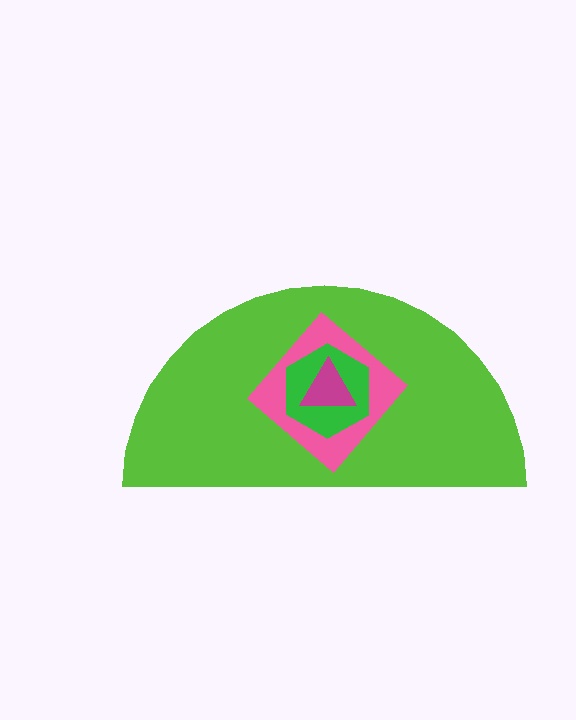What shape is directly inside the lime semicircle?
The pink diamond.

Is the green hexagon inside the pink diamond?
Yes.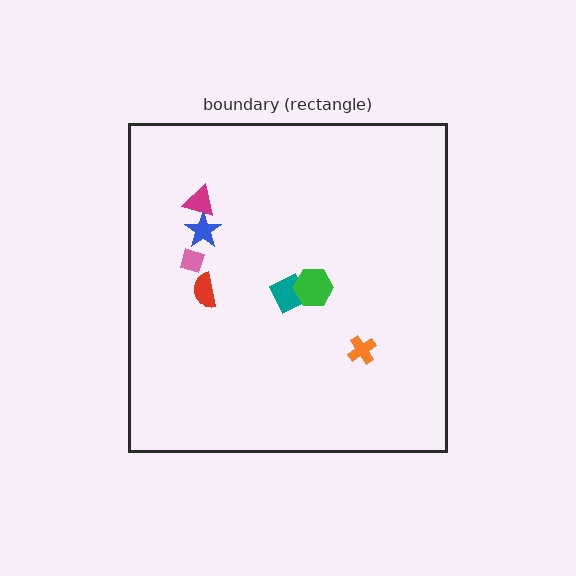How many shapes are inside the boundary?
7 inside, 0 outside.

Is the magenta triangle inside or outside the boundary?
Inside.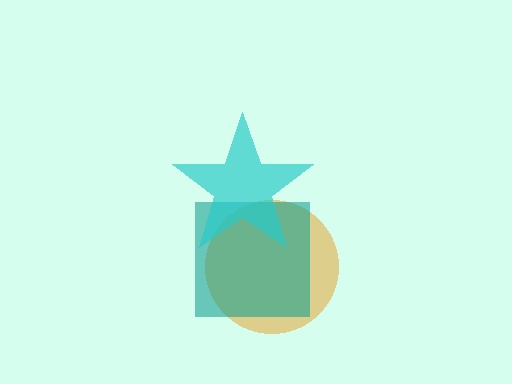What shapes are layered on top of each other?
The layered shapes are: an orange circle, a teal square, a cyan star.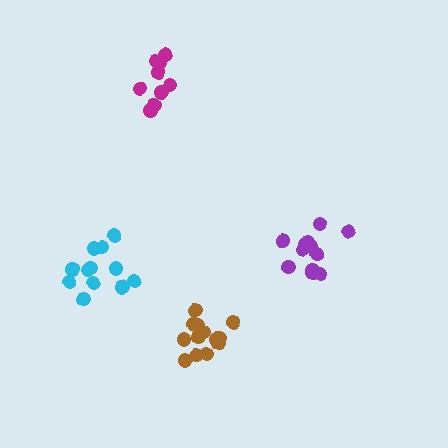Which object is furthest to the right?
The purple cluster is rightmost.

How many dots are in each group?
Group 1: 13 dots, Group 2: 12 dots, Group 3: 12 dots, Group 4: 9 dots (46 total).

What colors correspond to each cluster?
The clusters are colored: brown, purple, cyan, magenta.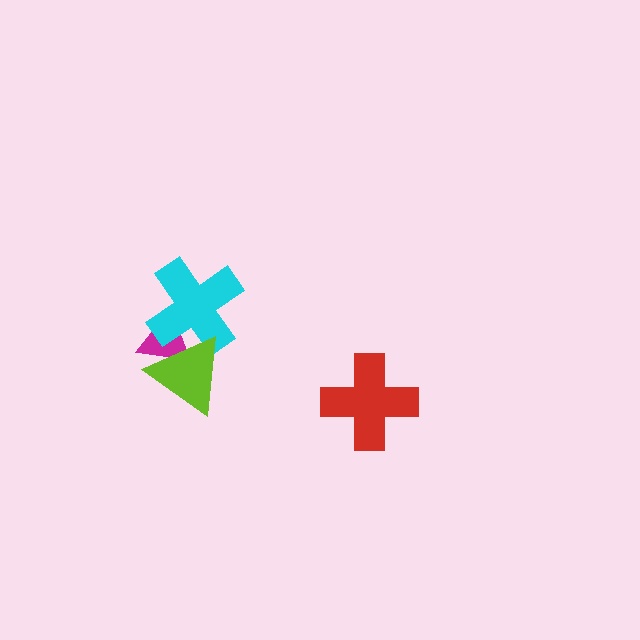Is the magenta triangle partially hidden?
Yes, it is partially covered by another shape.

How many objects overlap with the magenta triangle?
2 objects overlap with the magenta triangle.